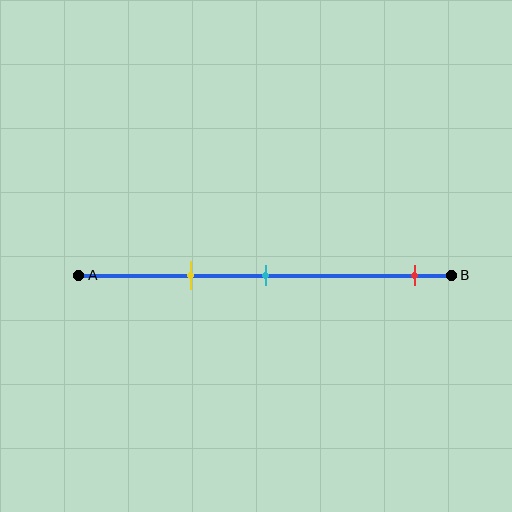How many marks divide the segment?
There are 3 marks dividing the segment.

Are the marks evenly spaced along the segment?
No, the marks are not evenly spaced.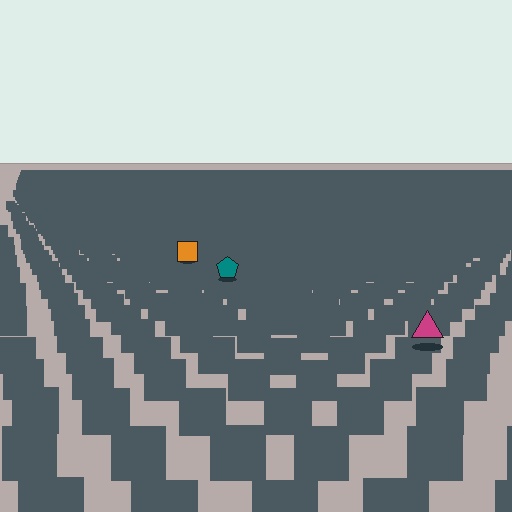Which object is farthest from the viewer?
The orange square is farthest from the viewer. It appears smaller and the ground texture around it is denser.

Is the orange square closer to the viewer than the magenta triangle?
No. The magenta triangle is closer — you can tell from the texture gradient: the ground texture is coarser near it.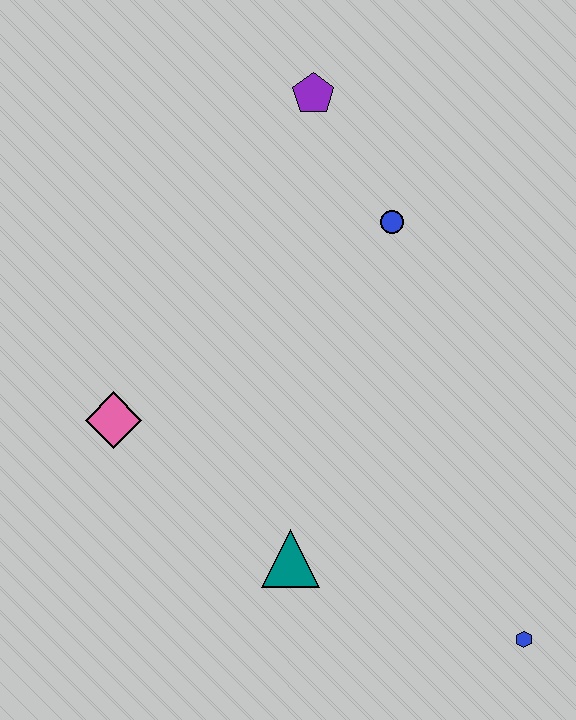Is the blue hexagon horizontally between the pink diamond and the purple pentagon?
No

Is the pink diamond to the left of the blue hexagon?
Yes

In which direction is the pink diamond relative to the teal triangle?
The pink diamond is to the left of the teal triangle.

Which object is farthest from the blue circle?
The blue hexagon is farthest from the blue circle.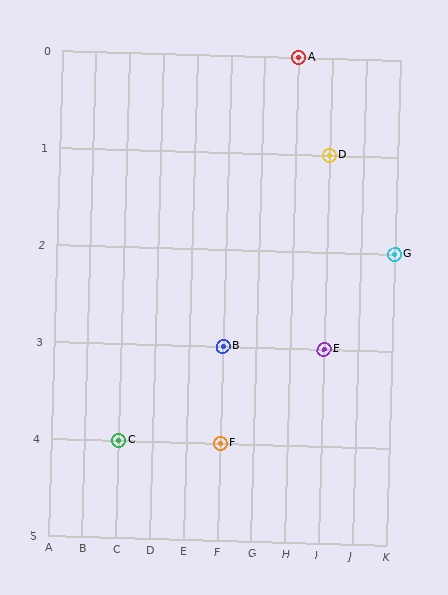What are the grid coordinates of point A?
Point A is at grid coordinates (H, 0).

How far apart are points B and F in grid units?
Points B and F are 1 row apart.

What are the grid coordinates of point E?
Point E is at grid coordinates (I, 3).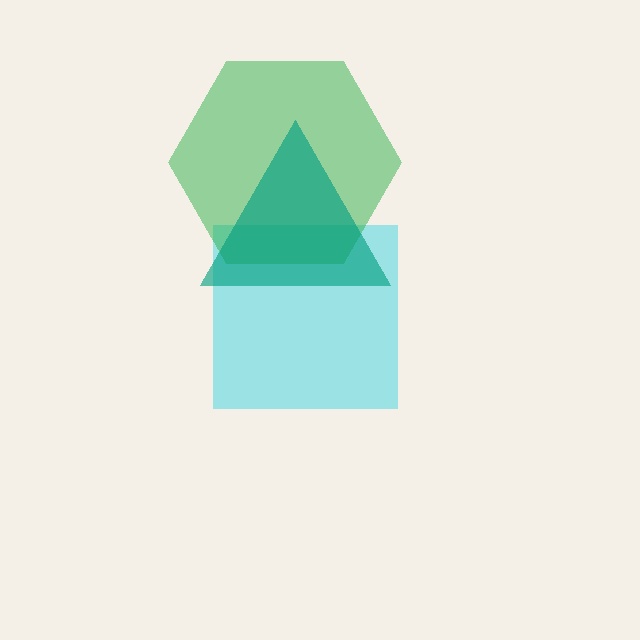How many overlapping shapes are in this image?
There are 3 overlapping shapes in the image.